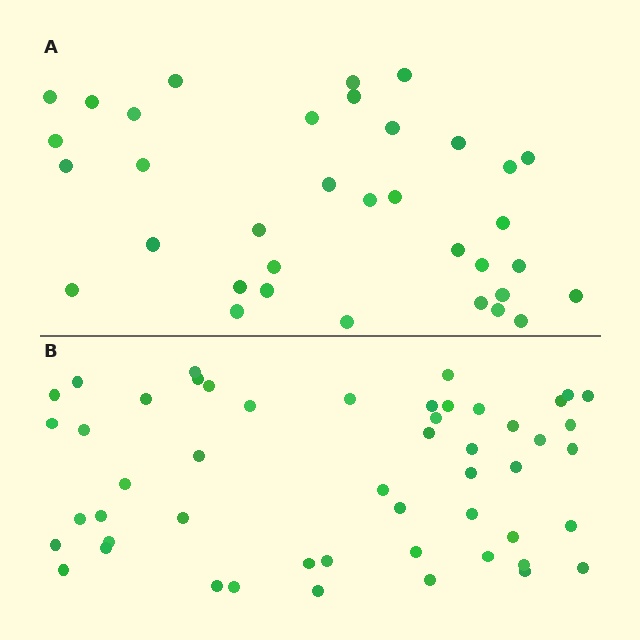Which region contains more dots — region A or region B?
Region B (the bottom region) has more dots.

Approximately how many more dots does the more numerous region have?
Region B has approximately 15 more dots than region A.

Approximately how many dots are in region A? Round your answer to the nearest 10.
About 40 dots. (The exact count is 35, which rounds to 40.)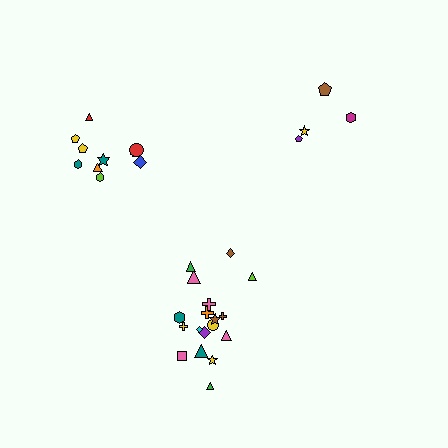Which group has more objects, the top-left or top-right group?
The top-left group.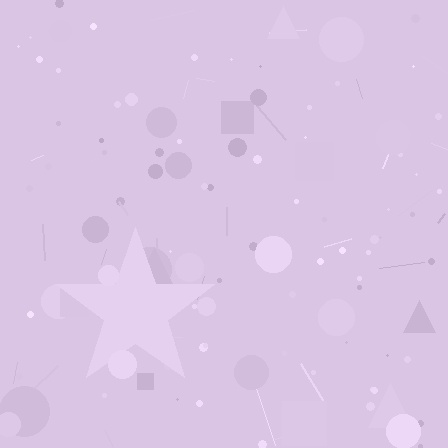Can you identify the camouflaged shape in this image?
The camouflaged shape is a star.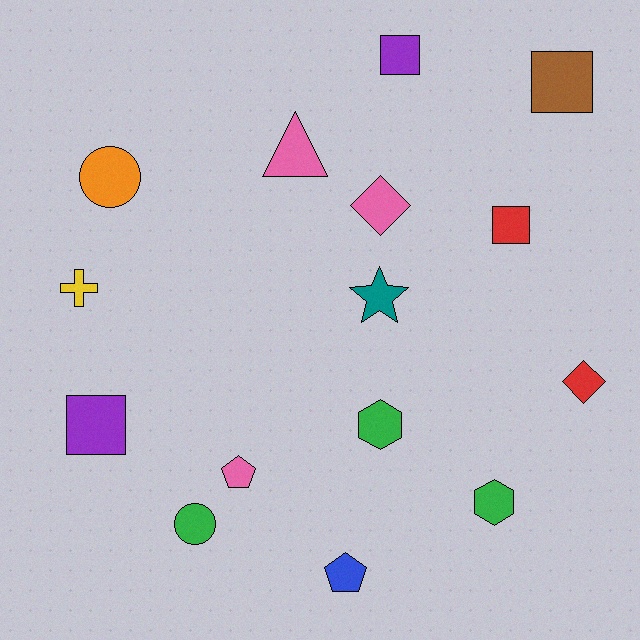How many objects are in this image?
There are 15 objects.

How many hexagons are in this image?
There are 2 hexagons.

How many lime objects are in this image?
There are no lime objects.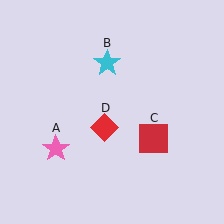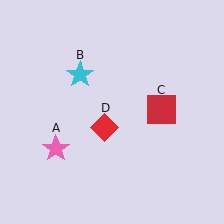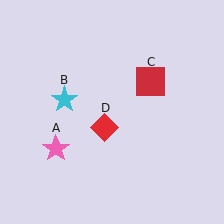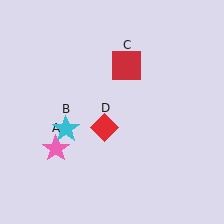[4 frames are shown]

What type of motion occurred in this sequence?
The cyan star (object B), red square (object C) rotated counterclockwise around the center of the scene.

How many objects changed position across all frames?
2 objects changed position: cyan star (object B), red square (object C).